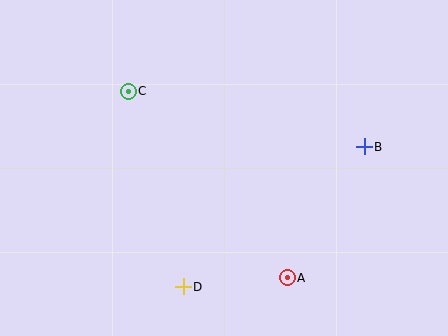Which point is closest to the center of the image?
Point C at (128, 91) is closest to the center.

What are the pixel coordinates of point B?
Point B is at (364, 147).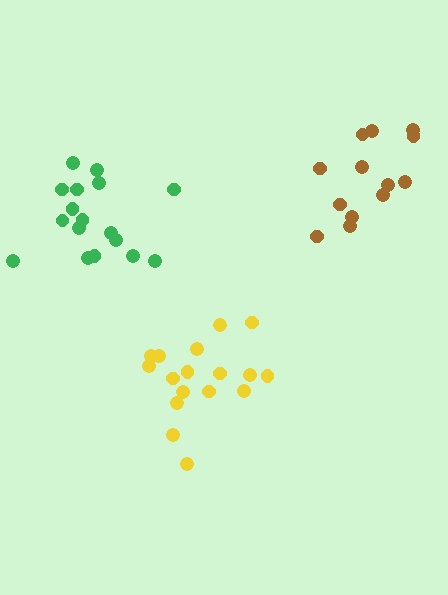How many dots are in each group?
Group 1: 17 dots, Group 2: 17 dots, Group 3: 13 dots (47 total).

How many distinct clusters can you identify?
There are 3 distinct clusters.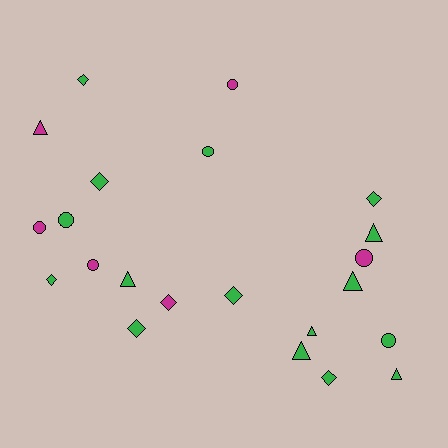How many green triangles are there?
There are 6 green triangles.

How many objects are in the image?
There are 22 objects.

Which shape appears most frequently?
Diamond, with 8 objects.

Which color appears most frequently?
Green, with 16 objects.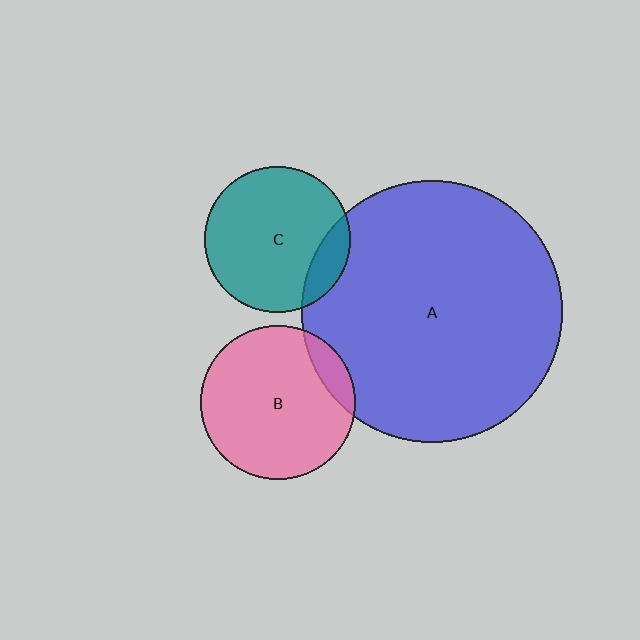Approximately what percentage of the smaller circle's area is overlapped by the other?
Approximately 10%.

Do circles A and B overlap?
Yes.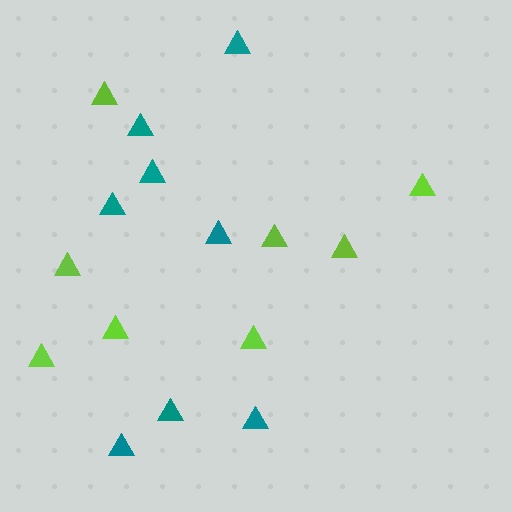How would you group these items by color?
There are 2 groups: one group of teal triangles (8) and one group of lime triangles (8).